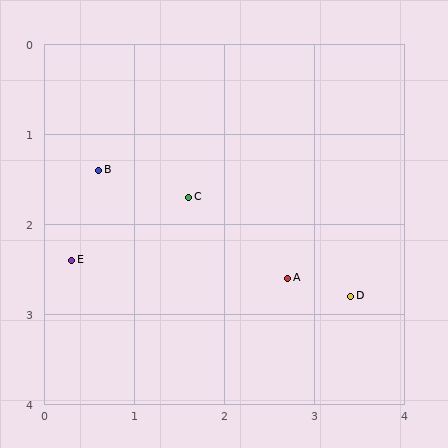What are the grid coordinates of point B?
Point B is at approximately (0.6, 1.4).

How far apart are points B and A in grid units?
Points B and A are about 2.4 grid units apart.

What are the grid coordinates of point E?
Point E is at approximately (0.3, 2.4).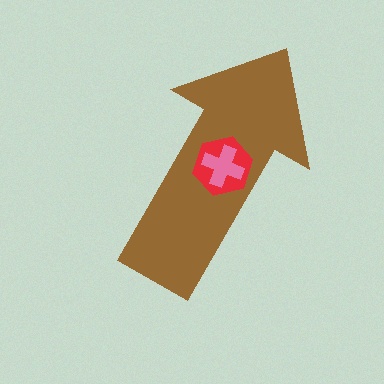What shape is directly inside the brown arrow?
The red hexagon.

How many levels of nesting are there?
3.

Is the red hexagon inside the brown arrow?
Yes.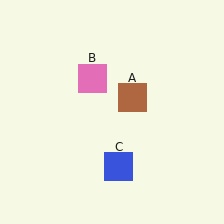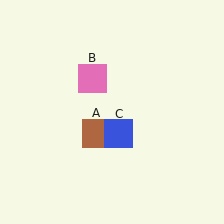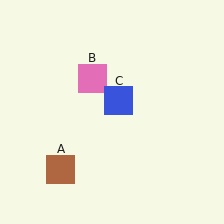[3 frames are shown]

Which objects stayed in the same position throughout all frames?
Pink square (object B) remained stationary.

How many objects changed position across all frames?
2 objects changed position: brown square (object A), blue square (object C).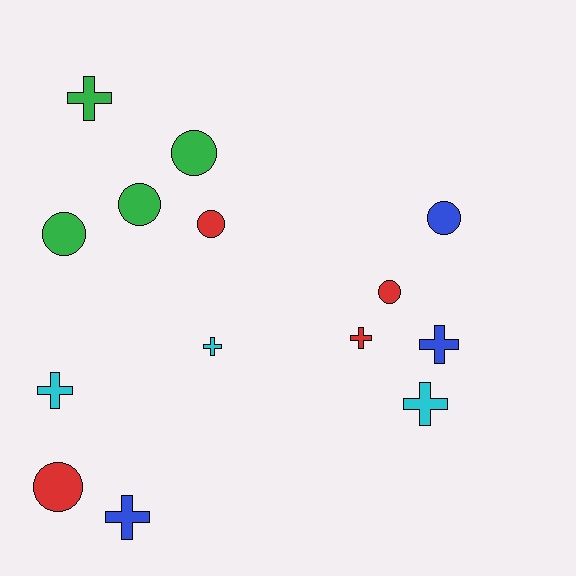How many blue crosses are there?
There are 2 blue crosses.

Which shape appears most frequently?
Circle, with 7 objects.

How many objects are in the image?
There are 14 objects.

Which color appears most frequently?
Green, with 4 objects.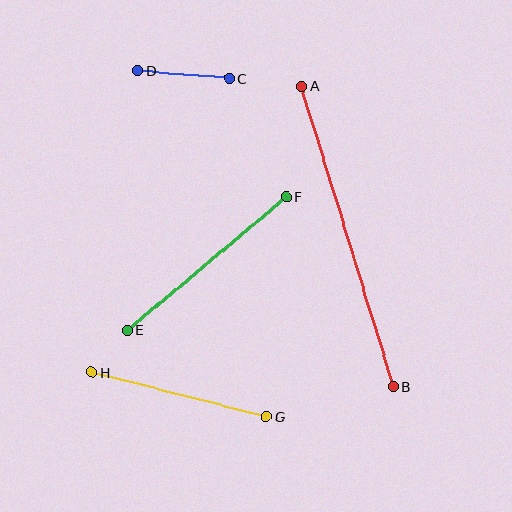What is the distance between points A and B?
The distance is approximately 315 pixels.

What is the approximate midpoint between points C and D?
The midpoint is at approximately (183, 75) pixels.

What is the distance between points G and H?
The distance is approximately 180 pixels.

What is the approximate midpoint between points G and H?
The midpoint is at approximately (179, 395) pixels.